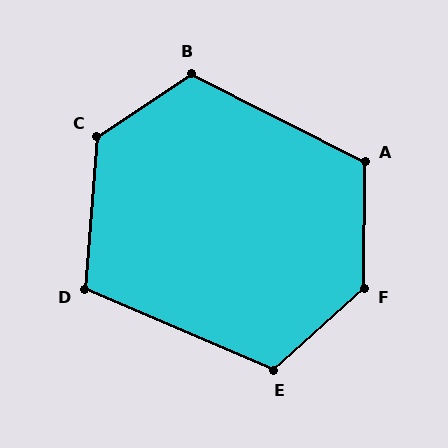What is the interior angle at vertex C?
Approximately 129 degrees (obtuse).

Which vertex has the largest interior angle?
F, at approximately 132 degrees.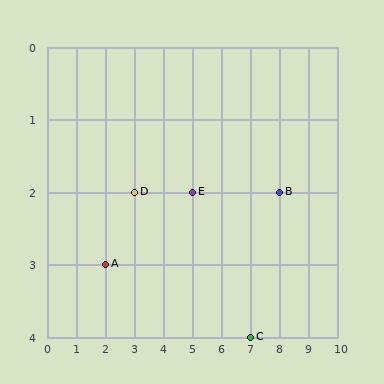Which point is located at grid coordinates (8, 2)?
Point B is at (8, 2).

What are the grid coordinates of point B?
Point B is at grid coordinates (8, 2).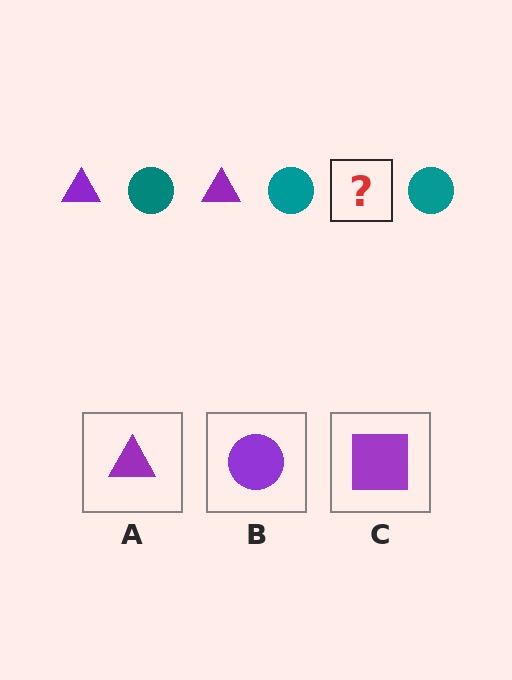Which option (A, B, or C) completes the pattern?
A.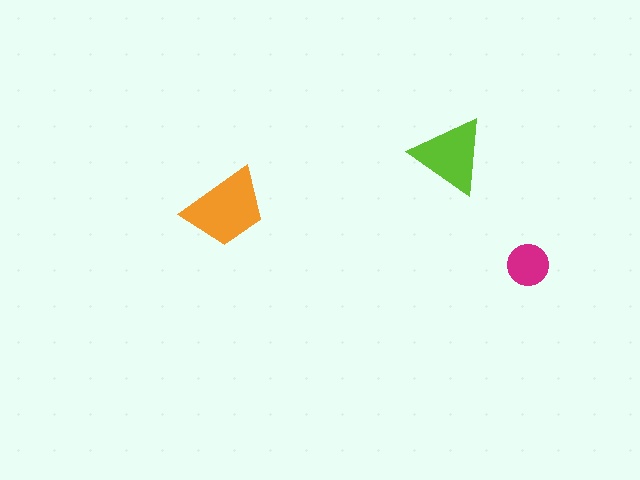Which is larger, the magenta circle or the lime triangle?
The lime triangle.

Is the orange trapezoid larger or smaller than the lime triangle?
Larger.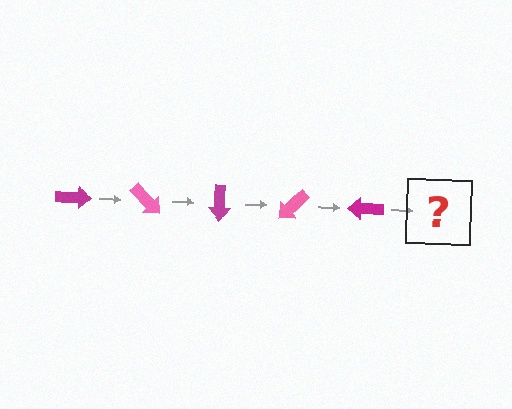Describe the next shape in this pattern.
It should be a pink arrow, rotated 225 degrees from the start.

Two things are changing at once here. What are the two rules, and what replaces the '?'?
The two rules are that it rotates 45 degrees each step and the color cycles through magenta and pink. The '?' should be a pink arrow, rotated 225 degrees from the start.